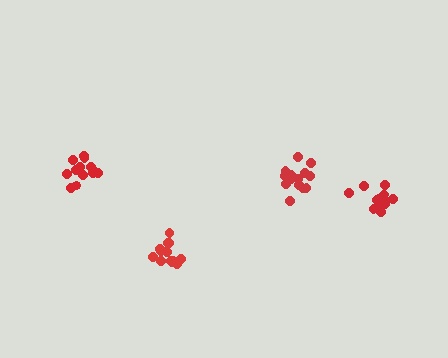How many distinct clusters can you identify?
There are 4 distinct clusters.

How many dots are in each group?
Group 1: 15 dots, Group 2: 14 dots, Group 3: 15 dots, Group 4: 13 dots (57 total).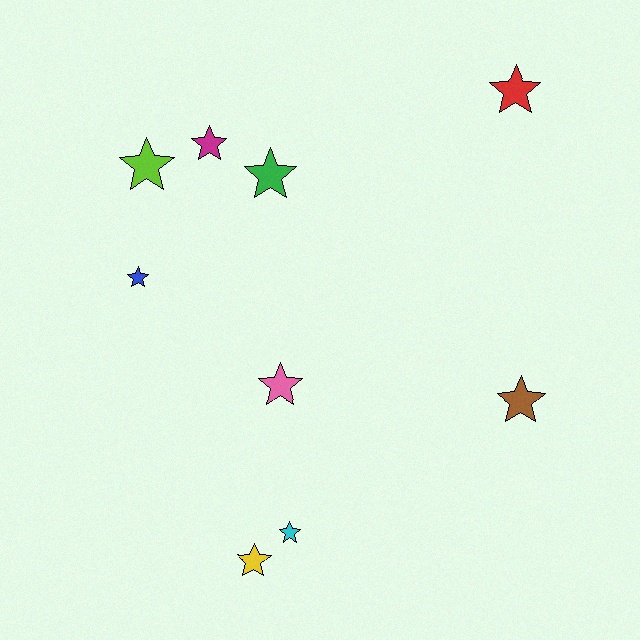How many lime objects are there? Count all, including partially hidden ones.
There is 1 lime object.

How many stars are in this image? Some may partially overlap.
There are 9 stars.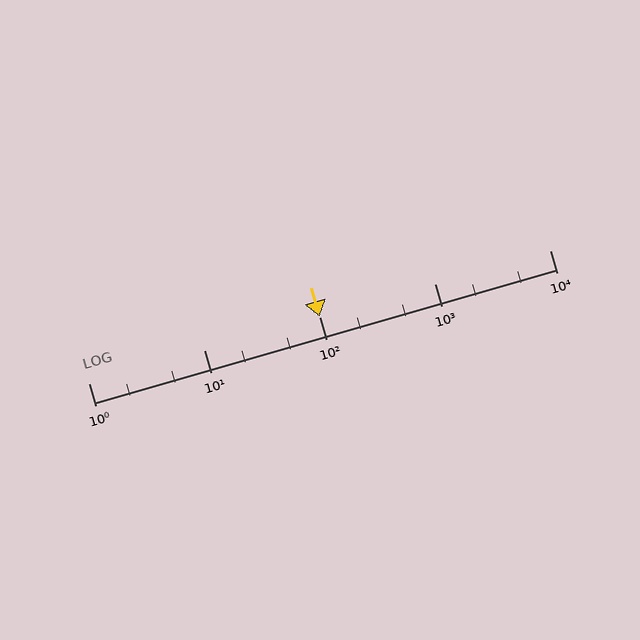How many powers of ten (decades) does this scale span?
The scale spans 4 decades, from 1 to 10000.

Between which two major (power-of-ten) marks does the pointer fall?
The pointer is between 100 and 1000.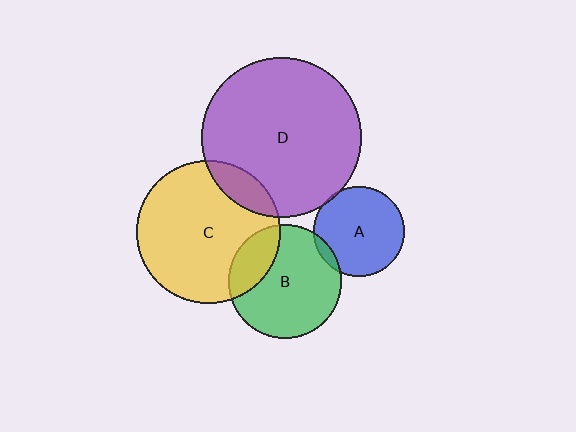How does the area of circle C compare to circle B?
Approximately 1.6 times.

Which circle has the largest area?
Circle D (purple).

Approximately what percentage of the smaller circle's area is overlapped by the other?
Approximately 5%.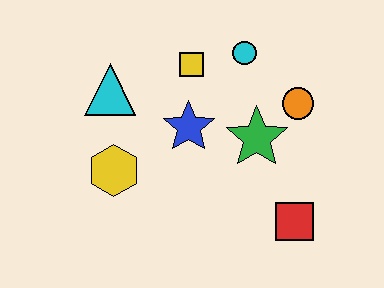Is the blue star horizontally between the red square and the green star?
No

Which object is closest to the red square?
The green star is closest to the red square.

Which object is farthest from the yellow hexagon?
The orange circle is farthest from the yellow hexagon.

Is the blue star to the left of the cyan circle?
Yes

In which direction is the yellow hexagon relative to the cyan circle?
The yellow hexagon is to the left of the cyan circle.